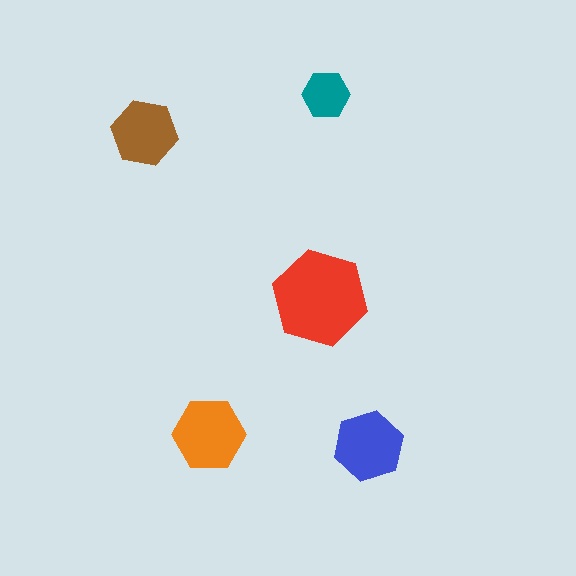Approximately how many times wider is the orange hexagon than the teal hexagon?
About 1.5 times wider.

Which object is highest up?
The teal hexagon is topmost.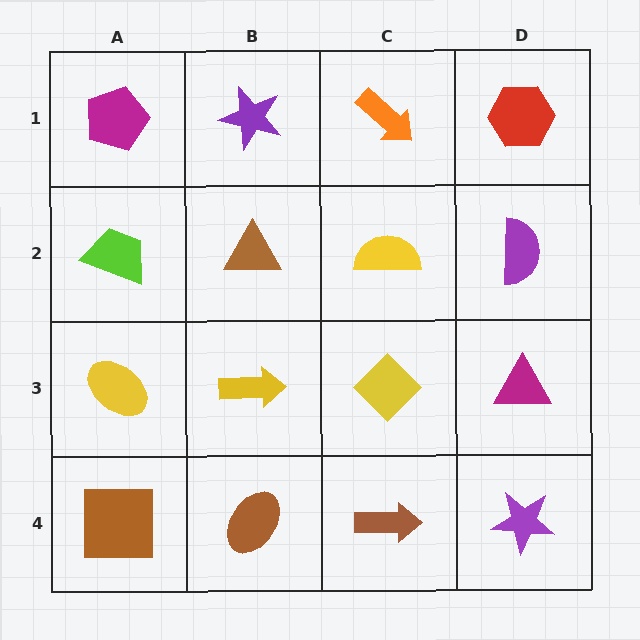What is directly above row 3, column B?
A brown triangle.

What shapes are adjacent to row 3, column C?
A yellow semicircle (row 2, column C), a brown arrow (row 4, column C), a yellow arrow (row 3, column B), a magenta triangle (row 3, column D).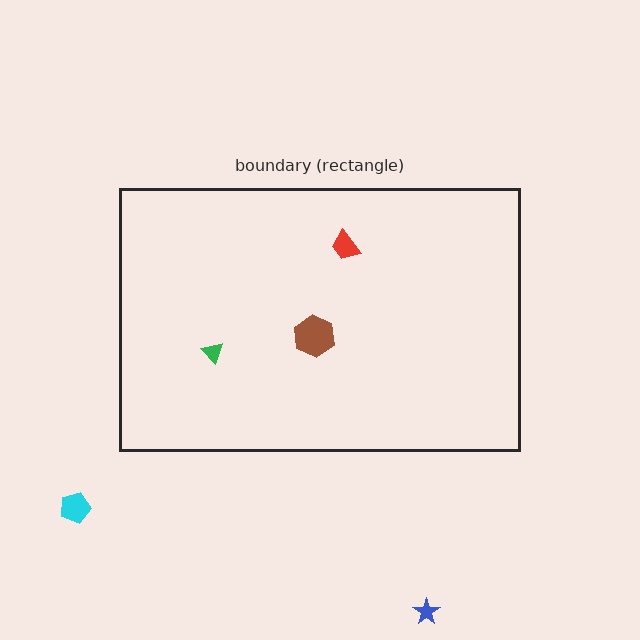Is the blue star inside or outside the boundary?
Outside.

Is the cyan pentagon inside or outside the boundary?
Outside.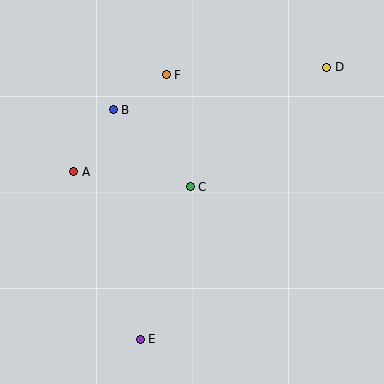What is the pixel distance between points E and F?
The distance between E and F is 266 pixels.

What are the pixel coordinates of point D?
Point D is at (327, 67).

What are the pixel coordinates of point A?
Point A is at (74, 172).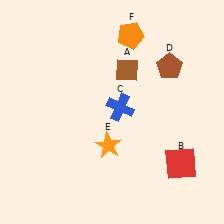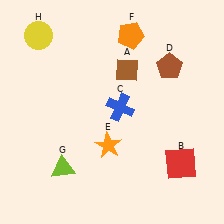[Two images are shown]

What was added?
A lime triangle (G), a yellow circle (H) were added in Image 2.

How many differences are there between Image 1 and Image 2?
There are 2 differences between the two images.